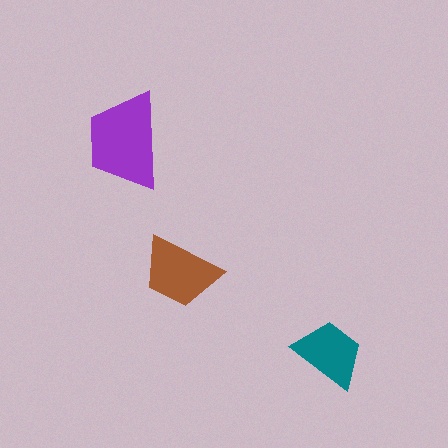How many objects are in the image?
There are 3 objects in the image.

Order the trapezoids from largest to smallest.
the purple one, the brown one, the teal one.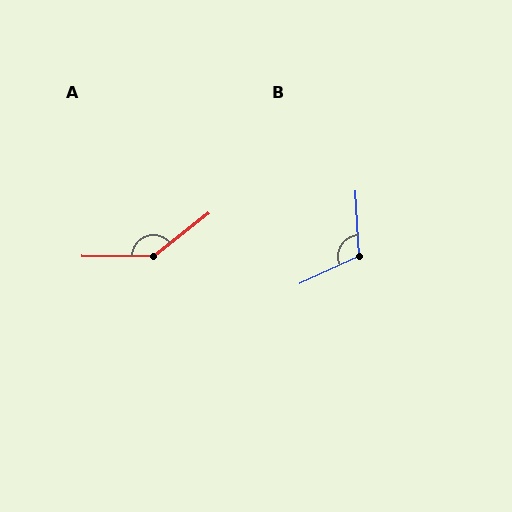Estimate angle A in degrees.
Approximately 141 degrees.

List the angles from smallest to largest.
B (111°), A (141°).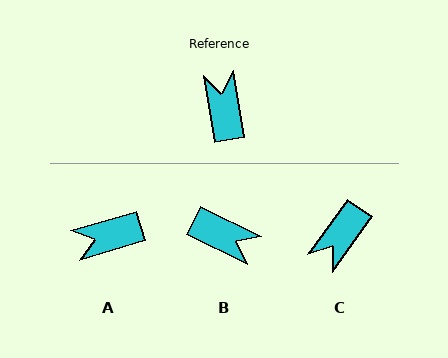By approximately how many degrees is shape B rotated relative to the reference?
Approximately 126 degrees clockwise.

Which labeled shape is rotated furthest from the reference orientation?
C, about 135 degrees away.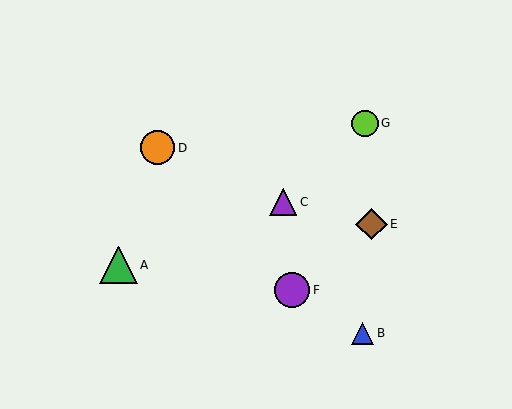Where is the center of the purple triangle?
The center of the purple triangle is at (283, 202).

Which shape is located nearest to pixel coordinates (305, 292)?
The purple circle (labeled F) at (292, 290) is nearest to that location.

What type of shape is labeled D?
Shape D is an orange circle.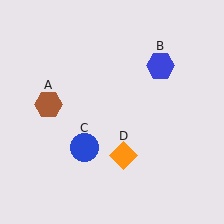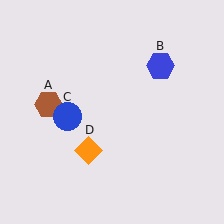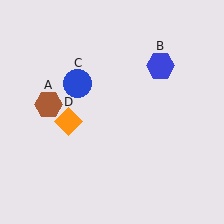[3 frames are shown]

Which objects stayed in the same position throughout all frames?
Brown hexagon (object A) and blue hexagon (object B) remained stationary.